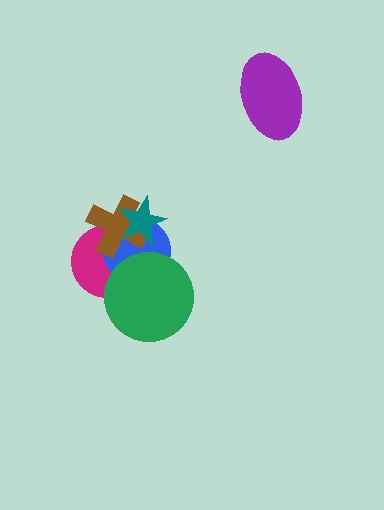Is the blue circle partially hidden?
Yes, it is partially covered by another shape.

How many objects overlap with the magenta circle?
4 objects overlap with the magenta circle.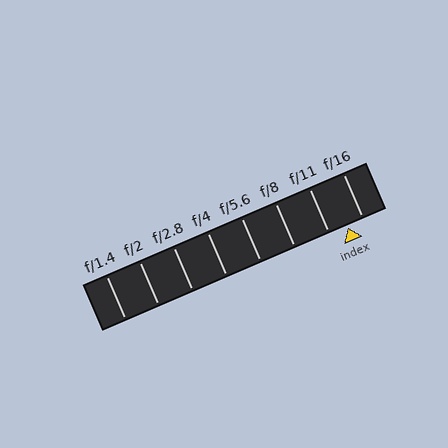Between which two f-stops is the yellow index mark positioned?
The index mark is between f/11 and f/16.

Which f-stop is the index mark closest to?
The index mark is closest to f/16.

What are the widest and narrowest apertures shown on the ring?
The widest aperture shown is f/1.4 and the narrowest is f/16.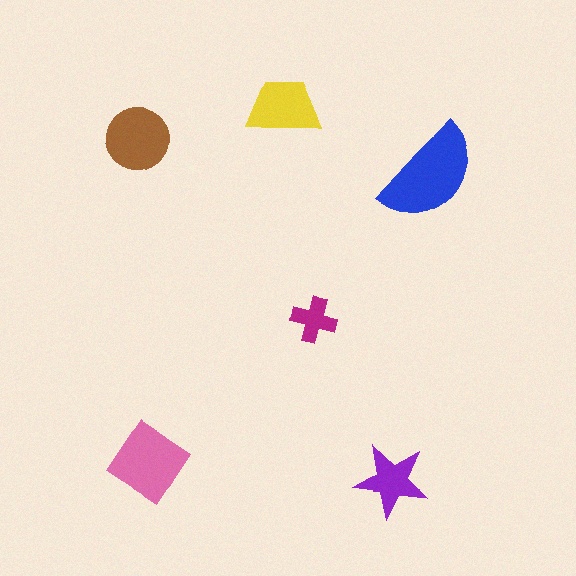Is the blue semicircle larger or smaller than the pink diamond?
Larger.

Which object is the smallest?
The magenta cross.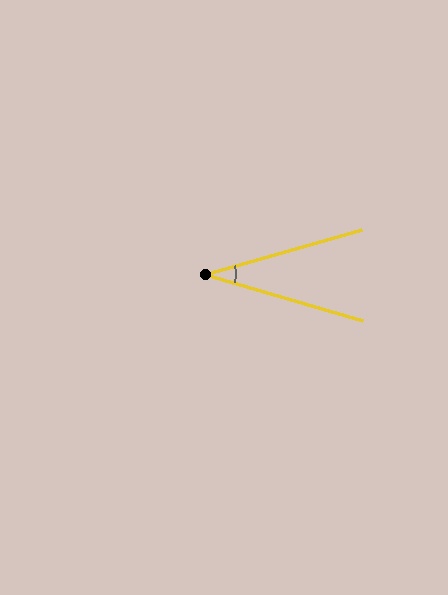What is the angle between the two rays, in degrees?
Approximately 32 degrees.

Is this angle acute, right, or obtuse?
It is acute.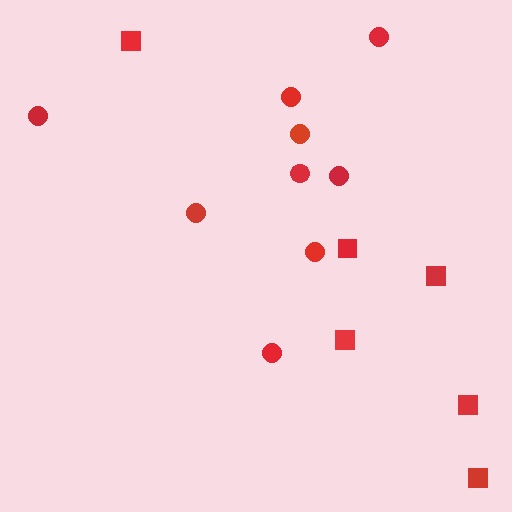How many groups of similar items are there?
There are 2 groups: one group of squares (6) and one group of circles (9).